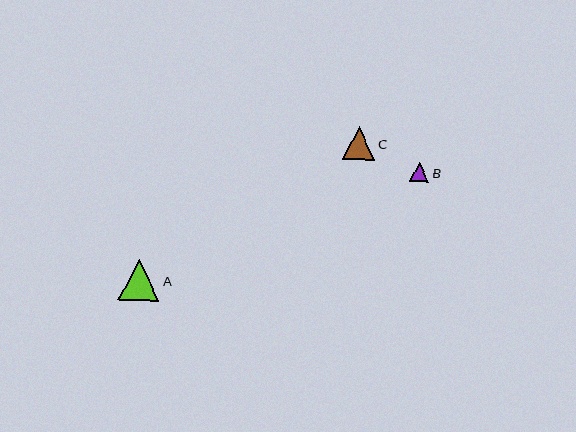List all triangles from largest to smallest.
From largest to smallest: A, C, B.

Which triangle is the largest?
Triangle A is the largest with a size of approximately 41 pixels.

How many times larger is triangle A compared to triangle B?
Triangle A is approximately 2.1 times the size of triangle B.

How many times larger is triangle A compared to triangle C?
Triangle A is approximately 1.3 times the size of triangle C.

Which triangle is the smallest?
Triangle B is the smallest with a size of approximately 20 pixels.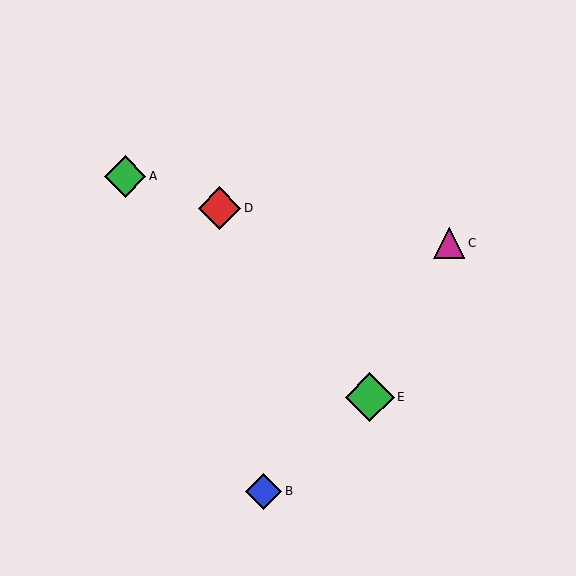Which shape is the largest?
The green diamond (labeled E) is the largest.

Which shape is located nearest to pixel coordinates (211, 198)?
The red diamond (labeled D) at (219, 208) is nearest to that location.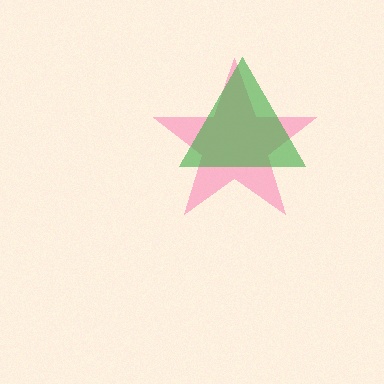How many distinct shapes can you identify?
There are 2 distinct shapes: a pink star, a green triangle.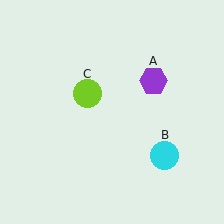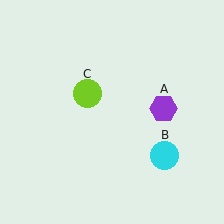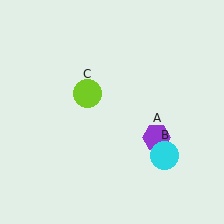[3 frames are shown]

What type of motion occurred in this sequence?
The purple hexagon (object A) rotated clockwise around the center of the scene.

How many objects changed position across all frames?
1 object changed position: purple hexagon (object A).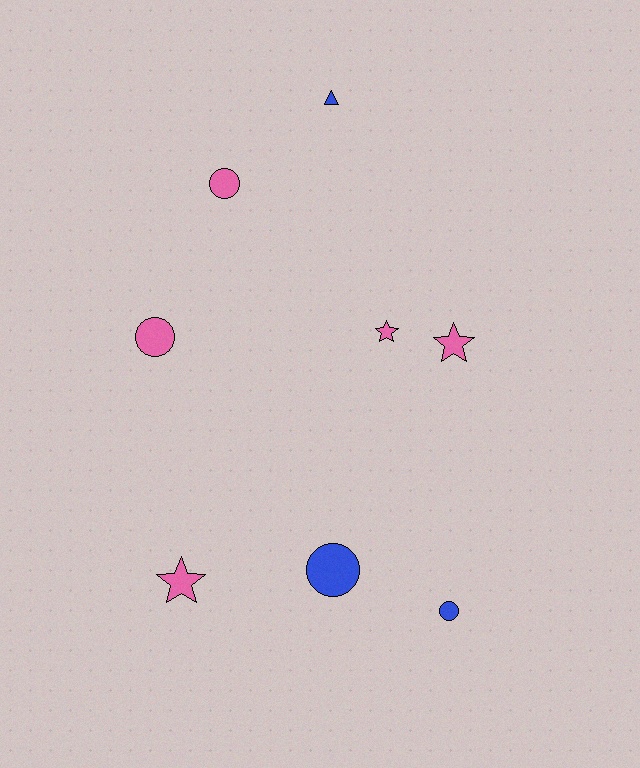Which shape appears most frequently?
Circle, with 4 objects.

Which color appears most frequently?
Pink, with 5 objects.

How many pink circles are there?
There are 2 pink circles.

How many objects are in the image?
There are 8 objects.